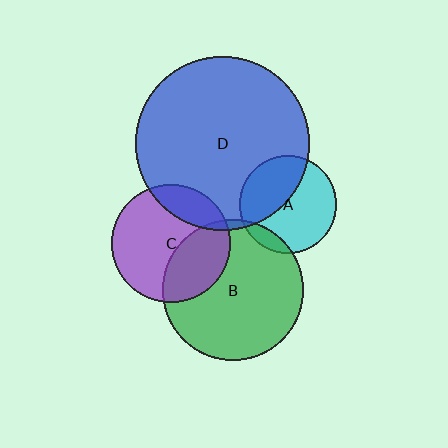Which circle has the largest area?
Circle D (blue).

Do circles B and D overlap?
Yes.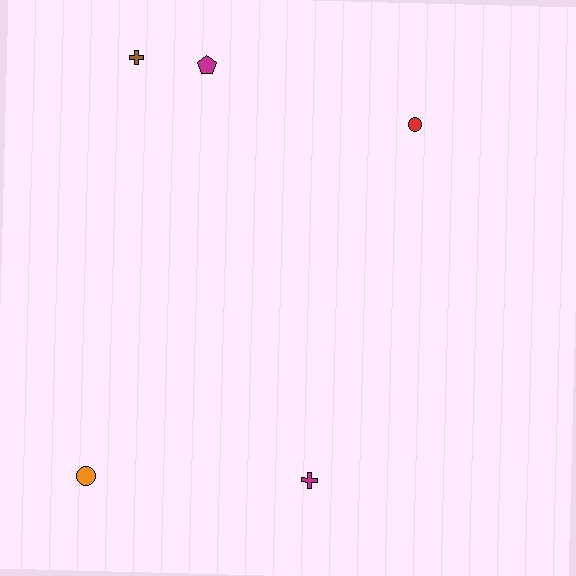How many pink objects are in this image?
There are no pink objects.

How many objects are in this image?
There are 5 objects.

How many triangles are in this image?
There are no triangles.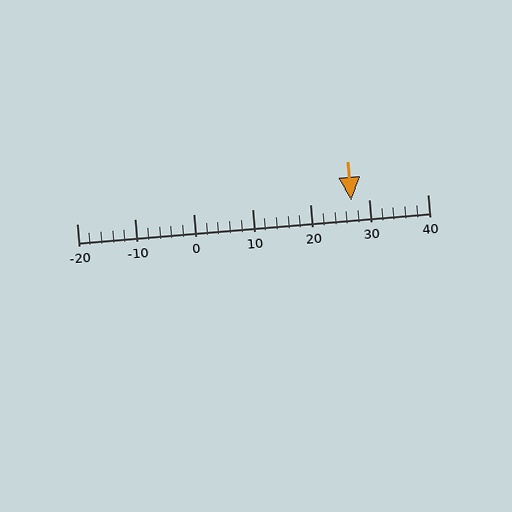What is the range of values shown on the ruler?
The ruler shows values from -20 to 40.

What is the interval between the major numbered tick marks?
The major tick marks are spaced 10 units apart.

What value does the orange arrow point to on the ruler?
The orange arrow points to approximately 27.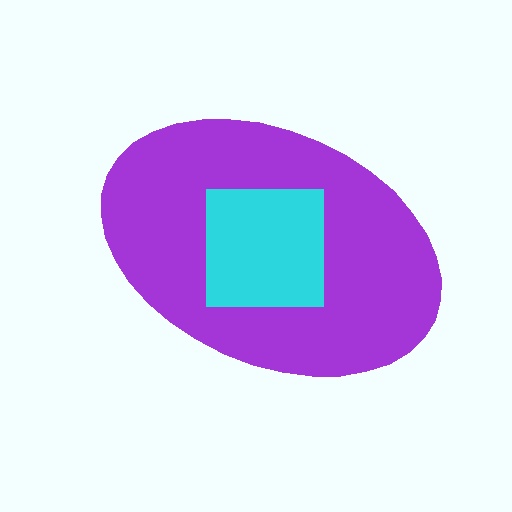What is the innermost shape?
The cyan square.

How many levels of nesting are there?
2.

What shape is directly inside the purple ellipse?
The cyan square.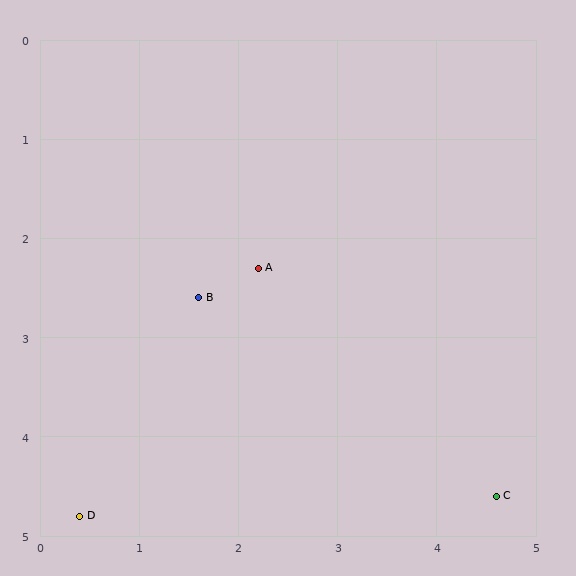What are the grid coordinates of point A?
Point A is at approximately (2.2, 2.3).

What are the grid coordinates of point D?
Point D is at approximately (0.4, 4.8).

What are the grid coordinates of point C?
Point C is at approximately (4.6, 4.6).